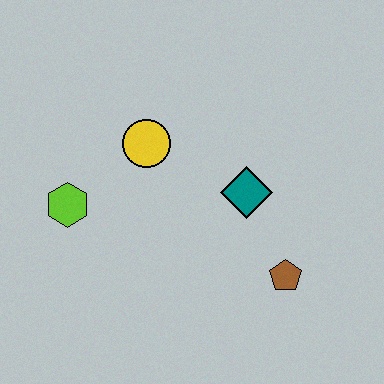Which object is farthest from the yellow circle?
The brown pentagon is farthest from the yellow circle.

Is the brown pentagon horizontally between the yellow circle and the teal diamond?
No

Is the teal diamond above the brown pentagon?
Yes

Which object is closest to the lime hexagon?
The yellow circle is closest to the lime hexagon.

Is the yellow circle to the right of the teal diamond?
No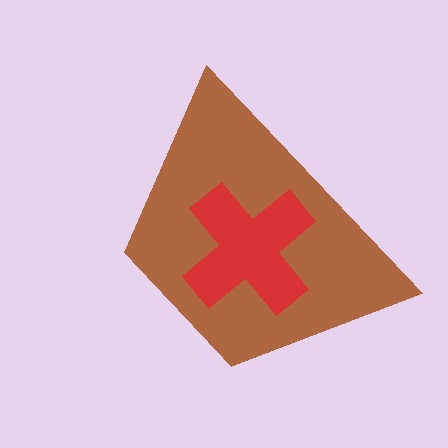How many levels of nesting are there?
2.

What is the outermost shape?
The brown trapezoid.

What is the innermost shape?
The red cross.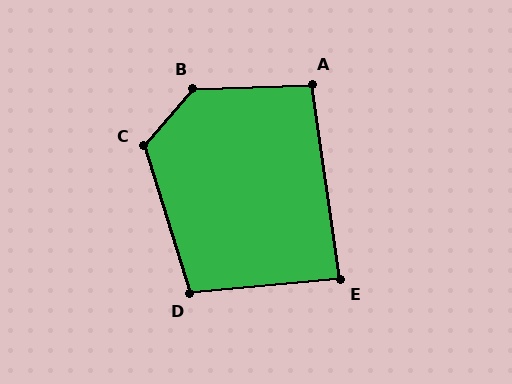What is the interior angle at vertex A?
Approximately 96 degrees (obtuse).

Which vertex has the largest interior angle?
B, at approximately 132 degrees.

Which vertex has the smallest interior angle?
E, at approximately 87 degrees.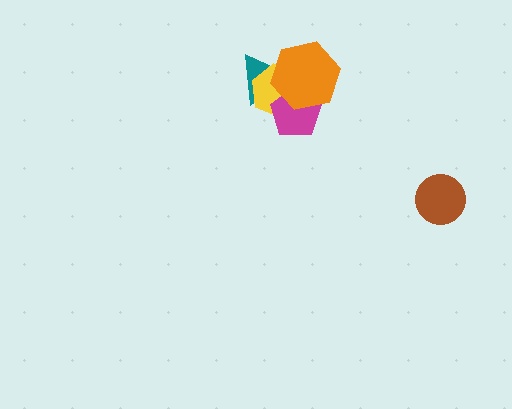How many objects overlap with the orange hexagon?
3 objects overlap with the orange hexagon.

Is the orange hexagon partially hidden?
No, no other shape covers it.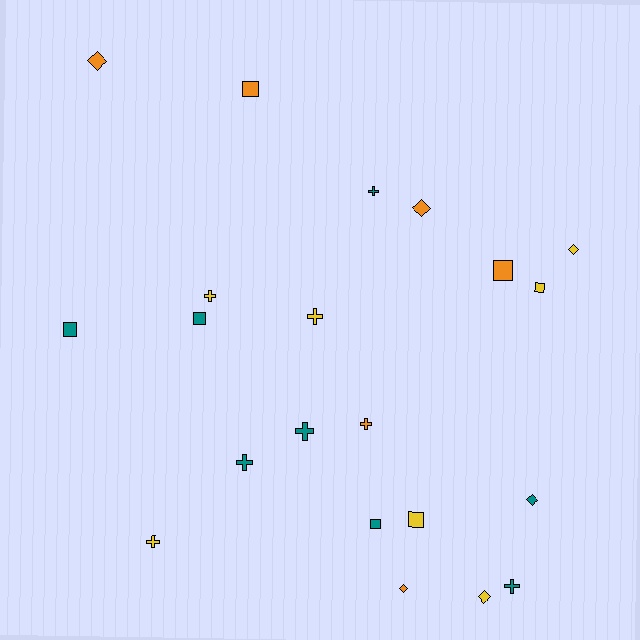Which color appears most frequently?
Teal, with 8 objects.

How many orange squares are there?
There are 2 orange squares.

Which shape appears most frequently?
Cross, with 8 objects.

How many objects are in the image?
There are 21 objects.